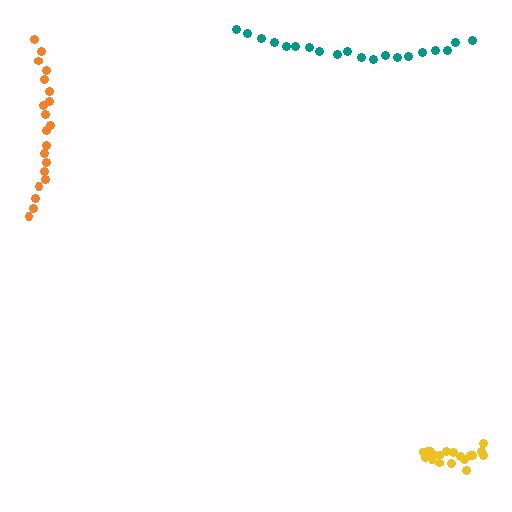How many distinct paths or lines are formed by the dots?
There are 3 distinct paths.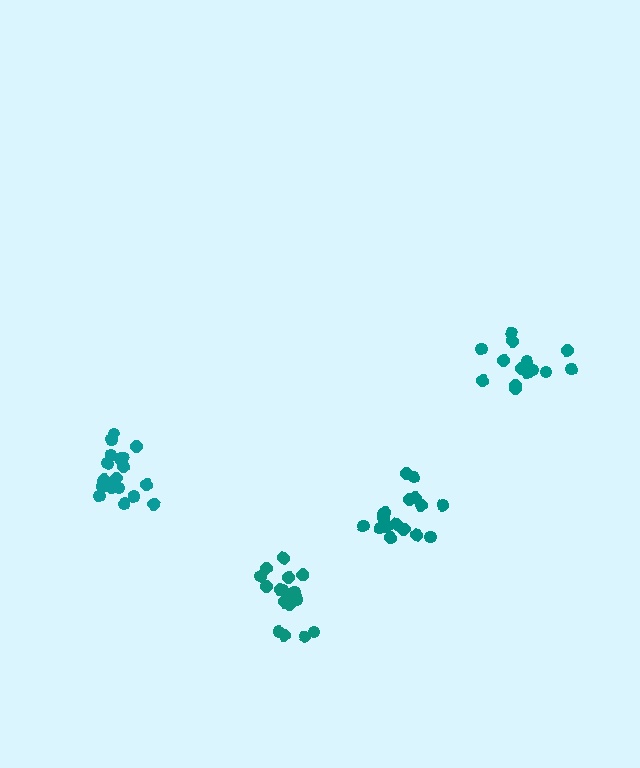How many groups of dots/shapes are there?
There are 4 groups.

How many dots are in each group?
Group 1: 18 dots, Group 2: 19 dots, Group 3: 15 dots, Group 4: 17 dots (69 total).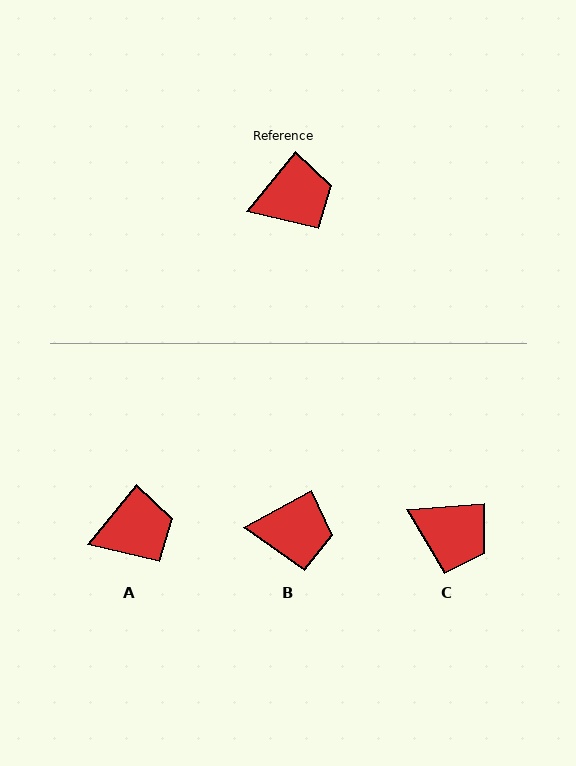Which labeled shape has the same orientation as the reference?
A.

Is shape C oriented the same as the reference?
No, it is off by about 46 degrees.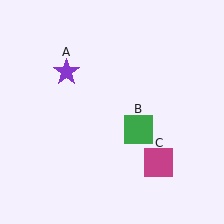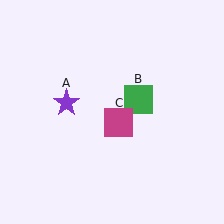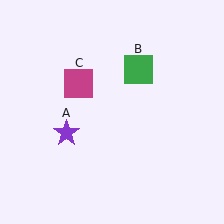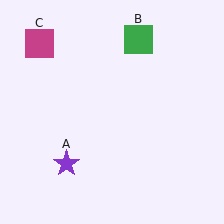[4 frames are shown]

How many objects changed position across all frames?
3 objects changed position: purple star (object A), green square (object B), magenta square (object C).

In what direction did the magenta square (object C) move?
The magenta square (object C) moved up and to the left.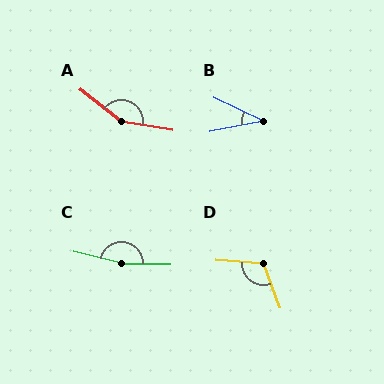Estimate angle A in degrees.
Approximately 151 degrees.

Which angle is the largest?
C, at approximately 168 degrees.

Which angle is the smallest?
B, at approximately 36 degrees.